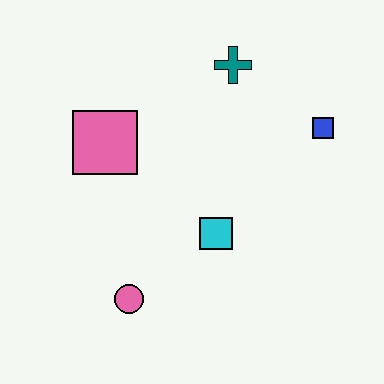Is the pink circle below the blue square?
Yes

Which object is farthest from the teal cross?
The pink circle is farthest from the teal cross.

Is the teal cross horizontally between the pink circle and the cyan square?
No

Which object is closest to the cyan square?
The pink circle is closest to the cyan square.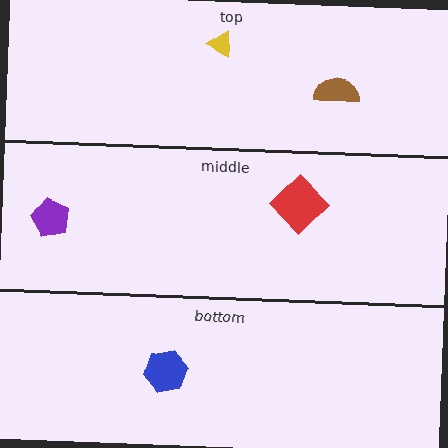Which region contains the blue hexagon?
The bottom region.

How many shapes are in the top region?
2.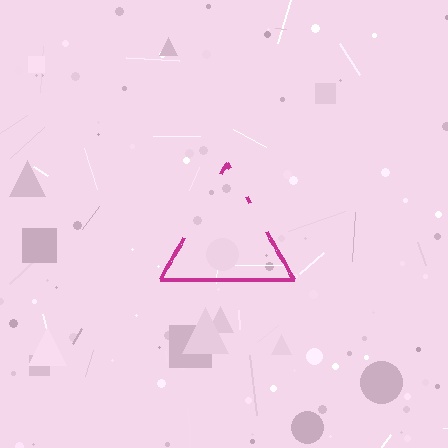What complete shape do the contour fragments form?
The contour fragments form a triangle.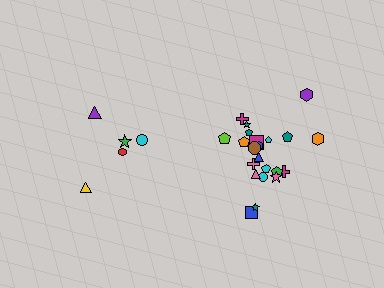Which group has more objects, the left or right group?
The right group.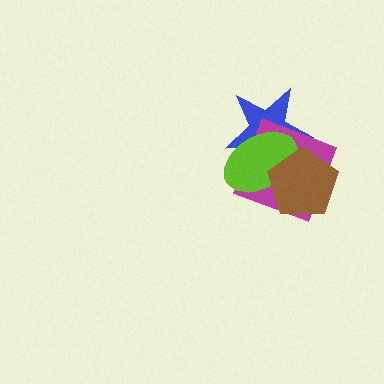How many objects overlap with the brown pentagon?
3 objects overlap with the brown pentagon.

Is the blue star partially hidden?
Yes, it is partially covered by another shape.